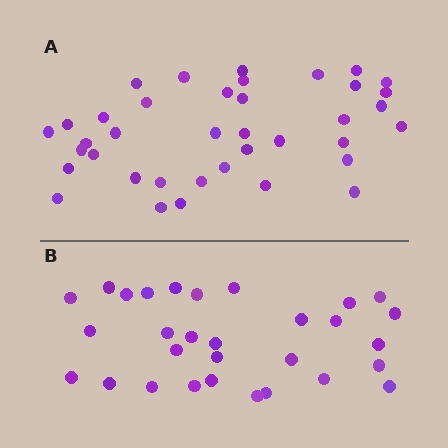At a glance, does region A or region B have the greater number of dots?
Region A (the top region) has more dots.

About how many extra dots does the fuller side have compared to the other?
Region A has roughly 8 or so more dots than region B.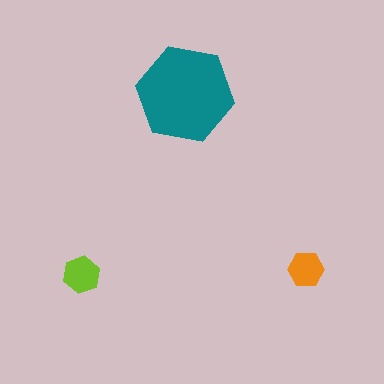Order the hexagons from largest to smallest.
the teal one, the lime one, the orange one.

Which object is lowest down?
The lime hexagon is bottommost.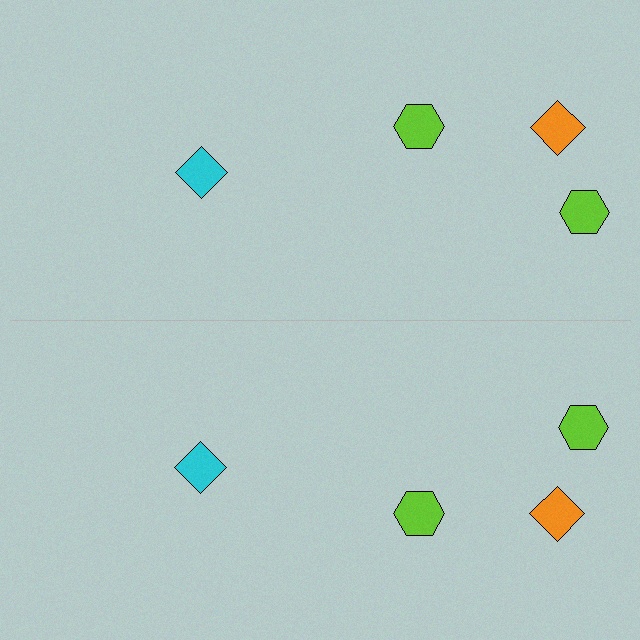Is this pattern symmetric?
Yes, this pattern has bilateral (reflection) symmetry.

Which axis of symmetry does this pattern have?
The pattern has a horizontal axis of symmetry running through the center of the image.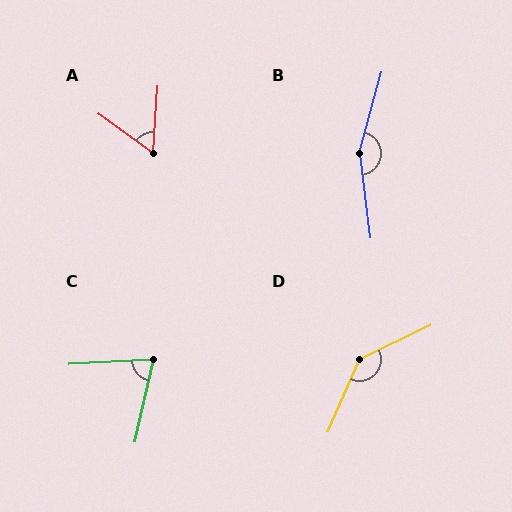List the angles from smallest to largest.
A (58°), C (74°), D (139°), B (157°).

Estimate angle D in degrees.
Approximately 139 degrees.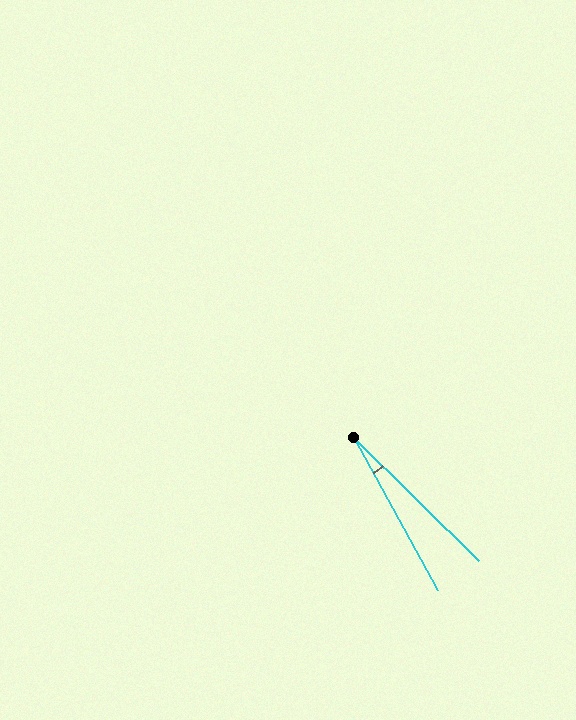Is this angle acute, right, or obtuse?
It is acute.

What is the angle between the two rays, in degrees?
Approximately 17 degrees.